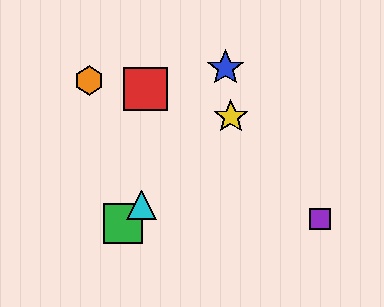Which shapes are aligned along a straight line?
The green square, the yellow star, the cyan triangle are aligned along a straight line.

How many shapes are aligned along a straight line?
3 shapes (the green square, the yellow star, the cyan triangle) are aligned along a straight line.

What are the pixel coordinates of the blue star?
The blue star is at (225, 68).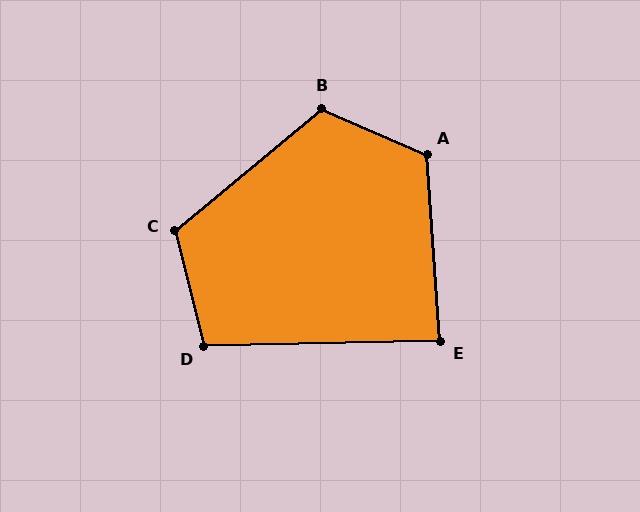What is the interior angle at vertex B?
Approximately 117 degrees (obtuse).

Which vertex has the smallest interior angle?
E, at approximately 87 degrees.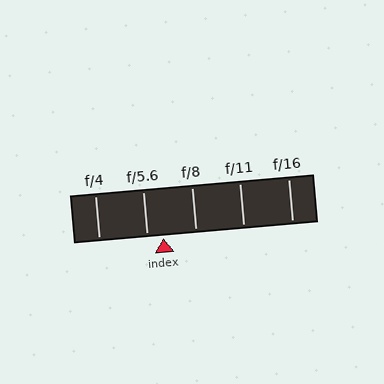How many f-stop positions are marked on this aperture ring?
There are 5 f-stop positions marked.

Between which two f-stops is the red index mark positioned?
The index mark is between f/5.6 and f/8.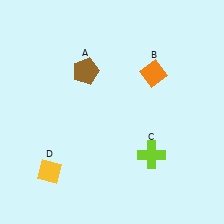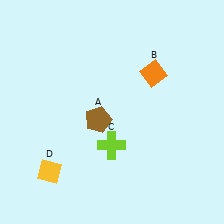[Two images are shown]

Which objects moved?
The objects that moved are: the brown pentagon (A), the lime cross (C).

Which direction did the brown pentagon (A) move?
The brown pentagon (A) moved down.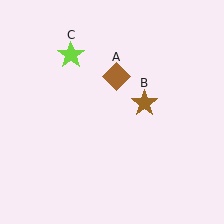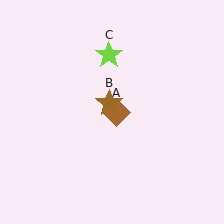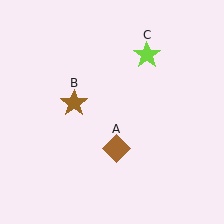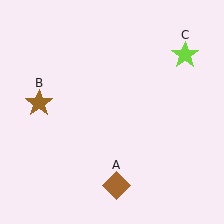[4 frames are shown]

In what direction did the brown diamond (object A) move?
The brown diamond (object A) moved down.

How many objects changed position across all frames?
3 objects changed position: brown diamond (object A), brown star (object B), lime star (object C).